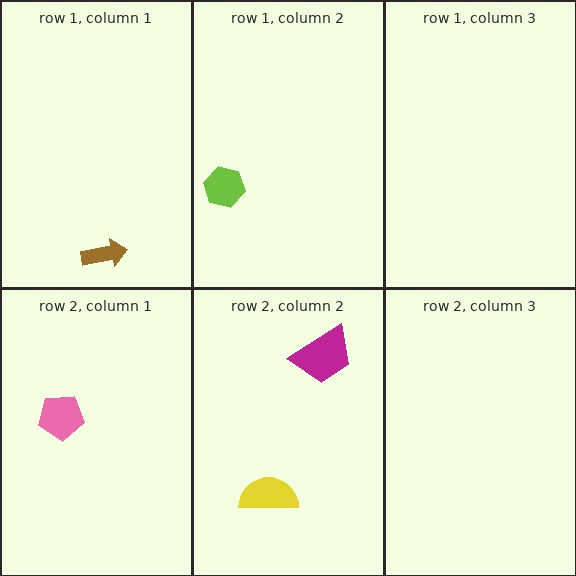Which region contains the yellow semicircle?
The row 2, column 2 region.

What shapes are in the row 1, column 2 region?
The lime hexagon.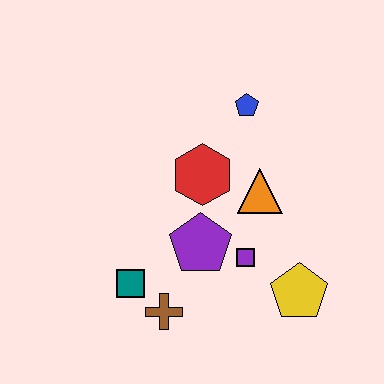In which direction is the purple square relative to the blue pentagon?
The purple square is below the blue pentagon.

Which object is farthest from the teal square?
The blue pentagon is farthest from the teal square.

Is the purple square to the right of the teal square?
Yes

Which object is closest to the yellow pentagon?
The purple square is closest to the yellow pentagon.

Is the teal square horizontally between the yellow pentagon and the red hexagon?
No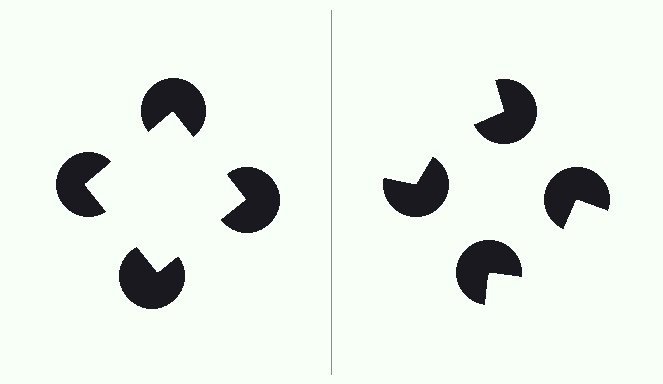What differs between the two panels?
The pac-man discs are positioned identically on both sides; only the wedge orientations differ. On the left they align to a square; on the right they are misaligned.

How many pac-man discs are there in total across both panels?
8 — 4 on each side.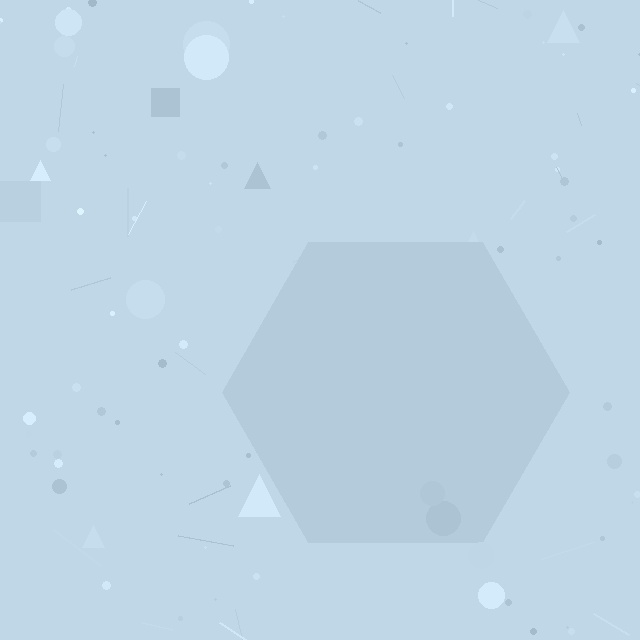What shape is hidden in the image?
A hexagon is hidden in the image.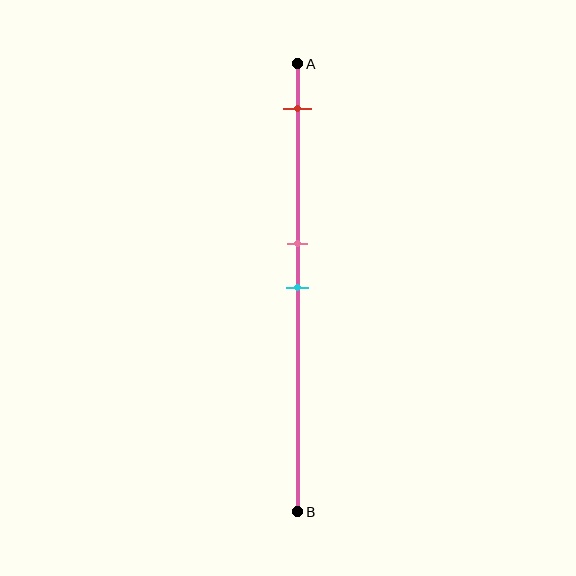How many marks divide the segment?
There are 3 marks dividing the segment.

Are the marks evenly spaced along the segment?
No, the marks are not evenly spaced.